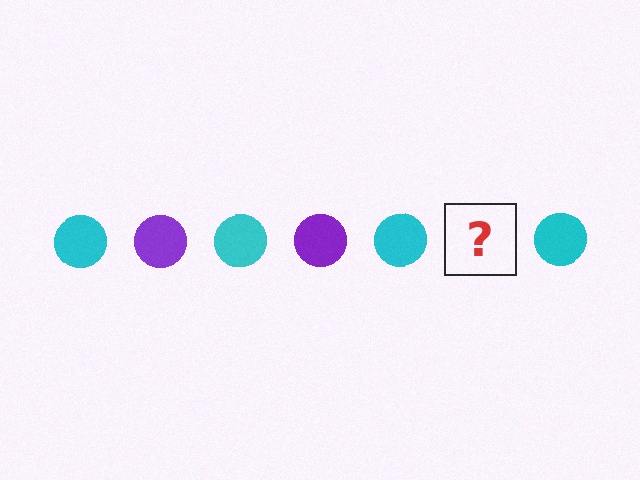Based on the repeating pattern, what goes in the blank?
The blank should be a purple circle.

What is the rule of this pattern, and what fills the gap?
The rule is that the pattern cycles through cyan, purple circles. The gap should be filled with a purple circle.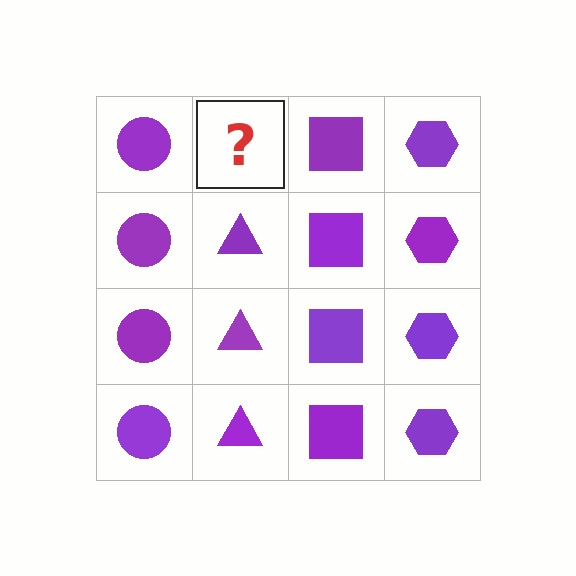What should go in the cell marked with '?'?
The missing cell should contain a purple triangle.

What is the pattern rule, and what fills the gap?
The rule is that each column has a consistent shape. The gap should be filled with a purple triangle.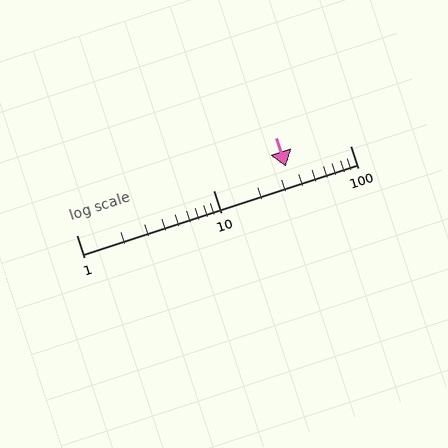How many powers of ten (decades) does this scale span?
The scale spans 2 decades, from 1 to 100.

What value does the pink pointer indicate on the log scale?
The pointer indicates approximately 34.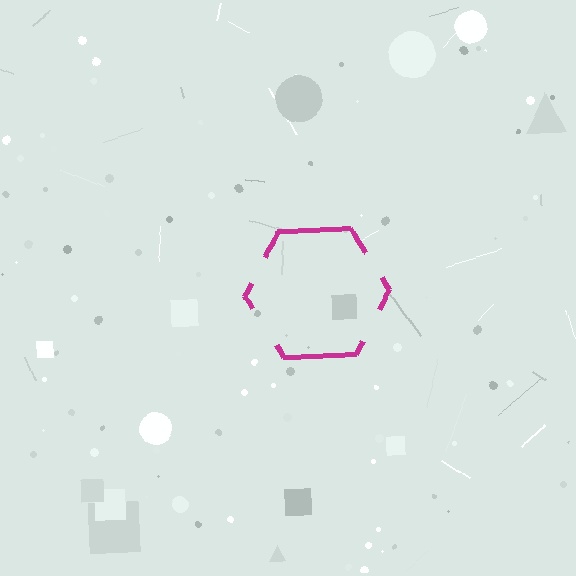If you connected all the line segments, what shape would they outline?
They would outline a hexagon.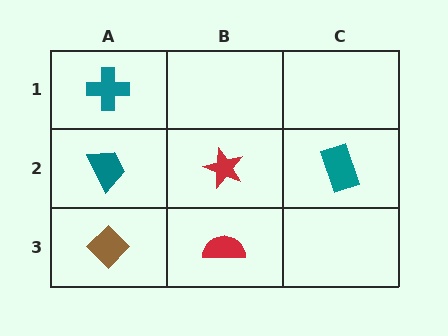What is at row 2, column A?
A teal trapezoid.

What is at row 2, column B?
A red star.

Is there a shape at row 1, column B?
No, that cell is empty.